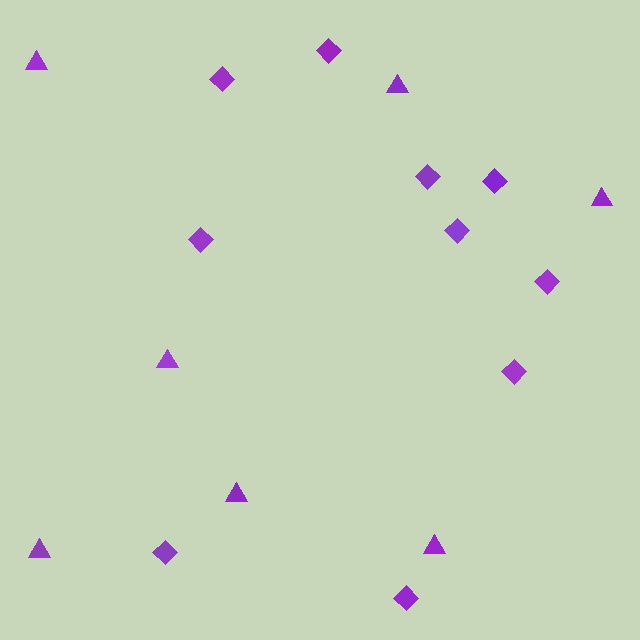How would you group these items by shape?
There are 2 groups: one group of triangles (7) and one group of diamonds (10).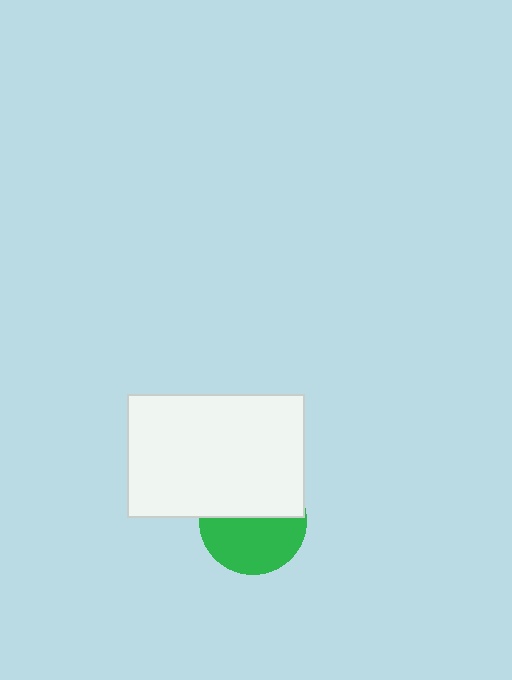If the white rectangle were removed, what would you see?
You would see the complete green circle.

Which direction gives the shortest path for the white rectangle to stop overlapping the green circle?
Moving up gives the shortest separation.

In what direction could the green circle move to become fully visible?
The green circle could move down. That would shift it out from behind the white rectangle entirely.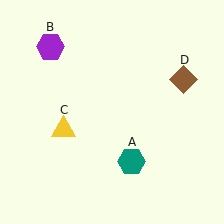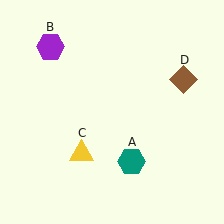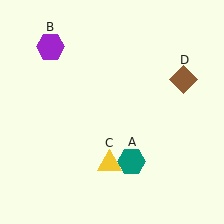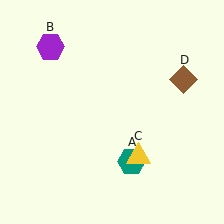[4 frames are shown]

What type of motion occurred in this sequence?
The yellow triangle (object C) rotated counterclockwise around the center of the scene.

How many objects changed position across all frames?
1 object changed position: yellow triangle (object C).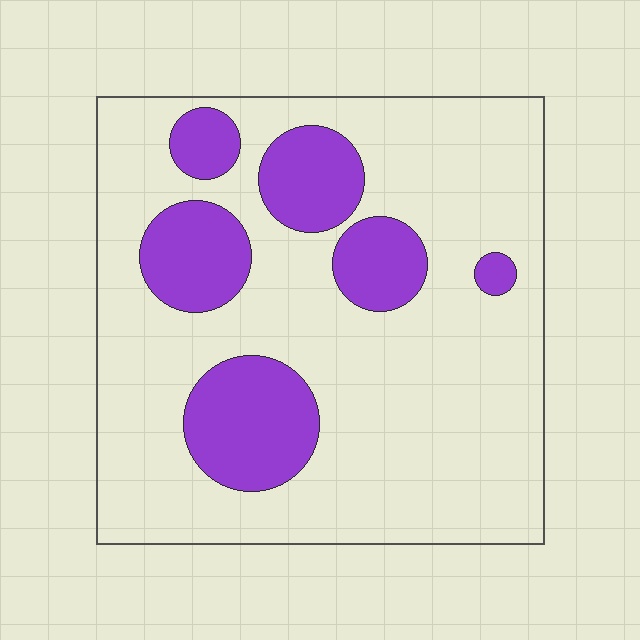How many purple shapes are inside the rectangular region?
6.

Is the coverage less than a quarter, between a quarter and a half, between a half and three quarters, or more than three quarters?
Less than a quarter.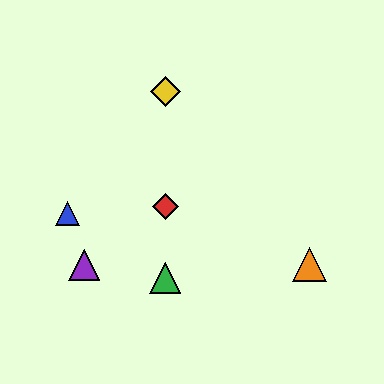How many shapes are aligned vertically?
3 shapes (the red diamond, the green triangle, the yellow diamond) are aligned vertically.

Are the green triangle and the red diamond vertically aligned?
Yes, both are at x≈165.